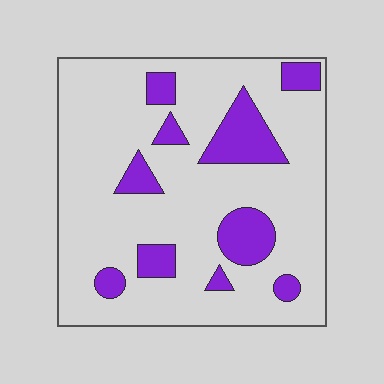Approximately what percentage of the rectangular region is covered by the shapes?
Approximately 20%.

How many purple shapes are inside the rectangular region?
10.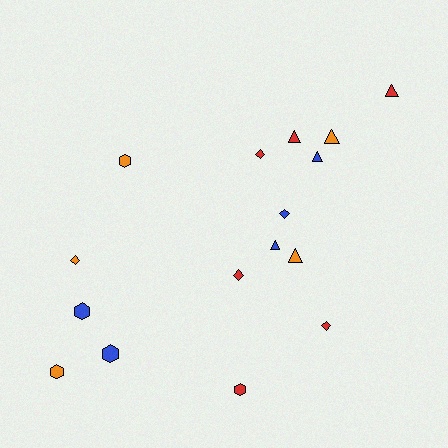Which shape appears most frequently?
Triangle, with 6 objects.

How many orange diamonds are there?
There is 1 orange diamond.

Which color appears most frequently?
Red, with 6 objects.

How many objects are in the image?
There are 16 objects.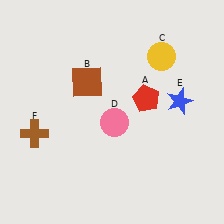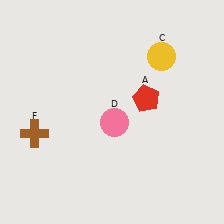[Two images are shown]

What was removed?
The brown square (B), the blue star (E) were removed in Image 2.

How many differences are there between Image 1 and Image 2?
There are 2 differences between the two images.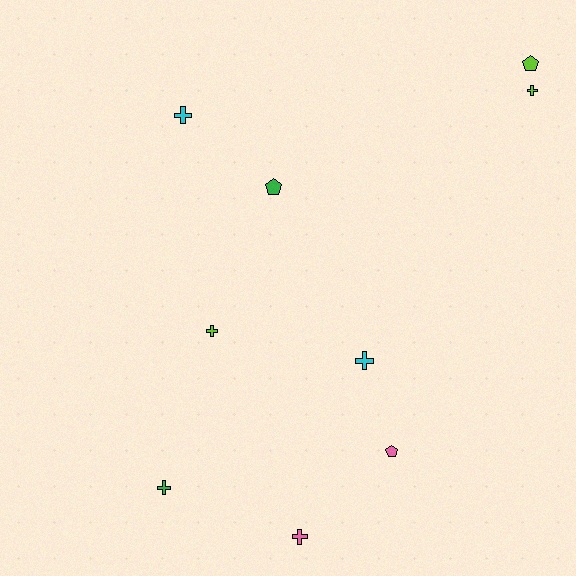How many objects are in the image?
There are 9 objects.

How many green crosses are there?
There is 1 green cross.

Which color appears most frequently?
Lime, with 3 objects.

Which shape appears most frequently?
Cross, with 6 objects.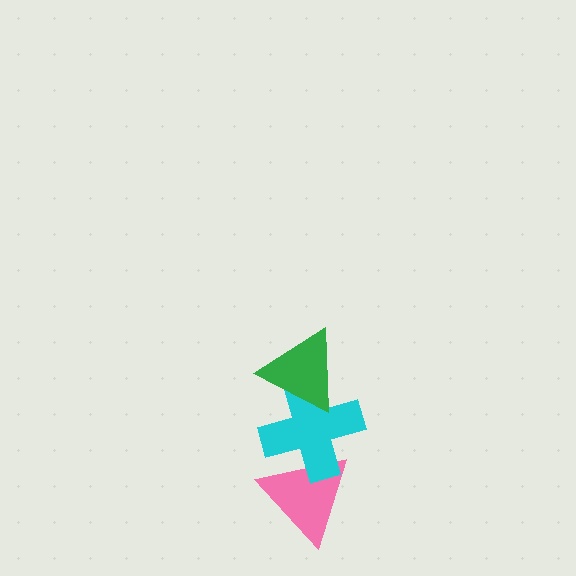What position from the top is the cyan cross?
The cyan cross is 2nd from the top.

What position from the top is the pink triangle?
The pink triangle is 3rd from the top.